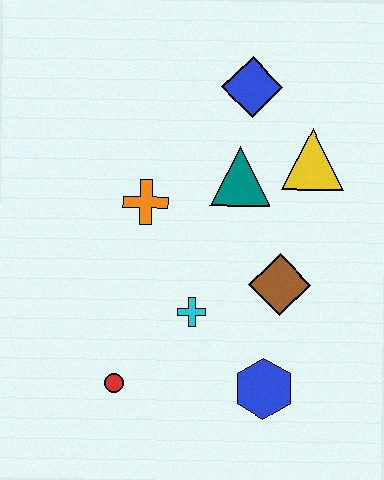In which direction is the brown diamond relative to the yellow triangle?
The brown diamond is below the yellow triangle.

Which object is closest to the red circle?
The cyan cross is closest to the red circle.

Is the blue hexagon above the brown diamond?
No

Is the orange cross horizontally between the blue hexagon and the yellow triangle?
No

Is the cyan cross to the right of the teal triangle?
No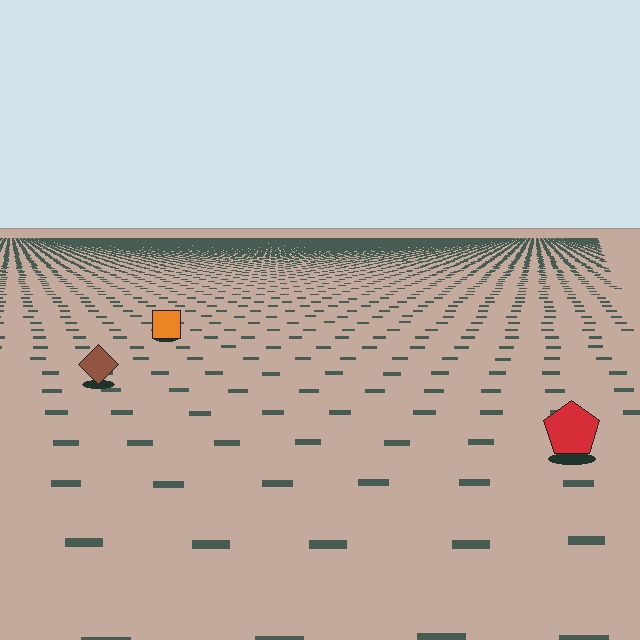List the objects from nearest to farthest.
From nearest to farthest: the red pentagon, the brown diamond, the orange square.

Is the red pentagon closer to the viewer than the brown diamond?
Yes. The red pentagon is closer — you can tell from the texture gradient: the ground texture is coarser near it.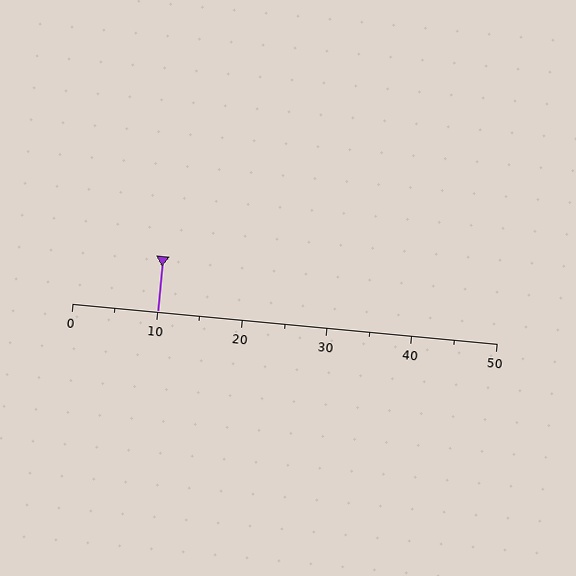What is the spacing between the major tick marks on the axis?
The major ticks are spaced 10 apart.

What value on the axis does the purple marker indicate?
The marker indicates approximately 10.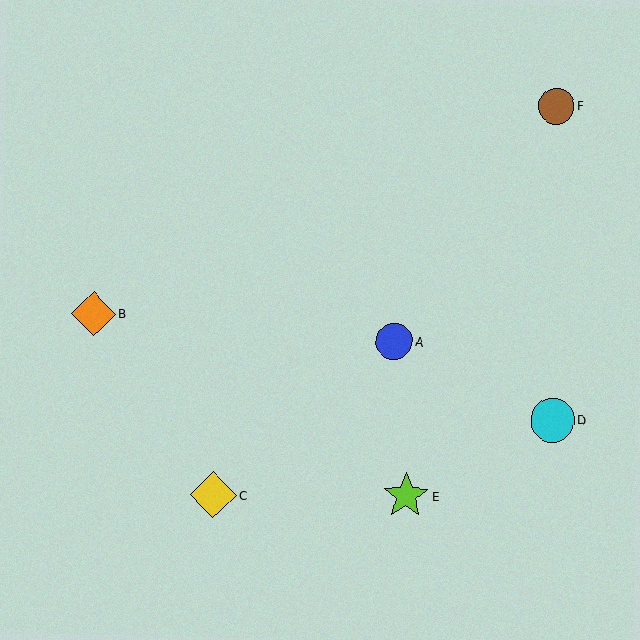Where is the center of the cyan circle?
The center of the cyan circle is at (552, 420).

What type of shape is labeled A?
Shape A is a blue circle.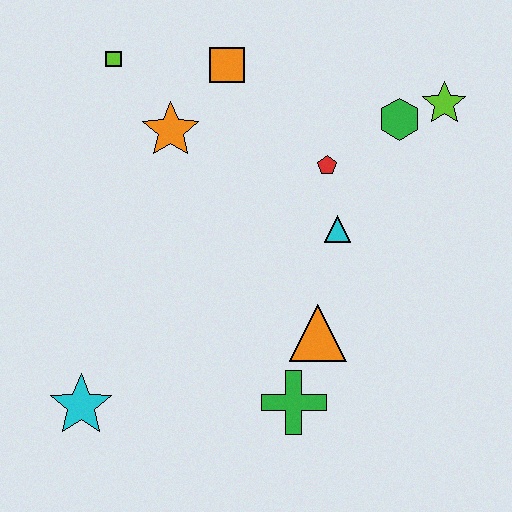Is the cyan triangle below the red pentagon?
Yes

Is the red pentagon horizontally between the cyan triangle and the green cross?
Yes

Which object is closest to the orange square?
The orange star is closest to the orange square.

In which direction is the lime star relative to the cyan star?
The lime star is to the right of the cyan star.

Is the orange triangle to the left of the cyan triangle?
Yes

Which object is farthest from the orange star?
The green cross is farthest from the orange star.